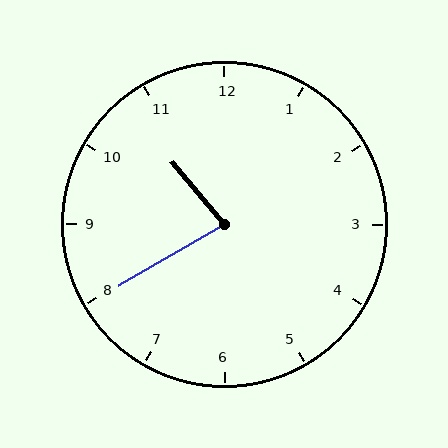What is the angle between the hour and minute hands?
Approximately 80 degrees.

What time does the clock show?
10:40.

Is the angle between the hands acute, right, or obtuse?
It is acute.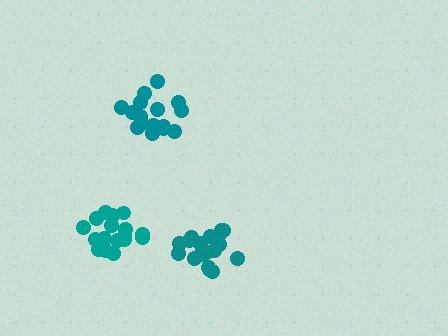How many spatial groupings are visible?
There are 3 spatial groupings.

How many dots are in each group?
Group 1: 19 dots, Group 2: 17 dots, Group 3: 17 dots (53 total).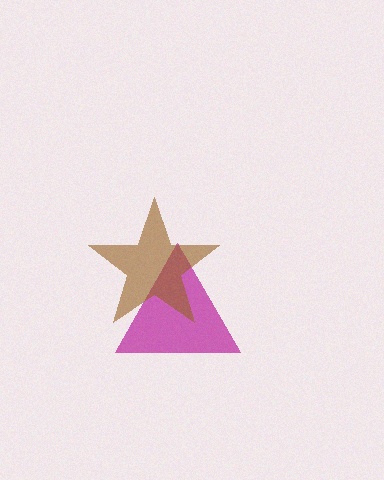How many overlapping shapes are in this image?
There are 2 overlapping shapes in the image.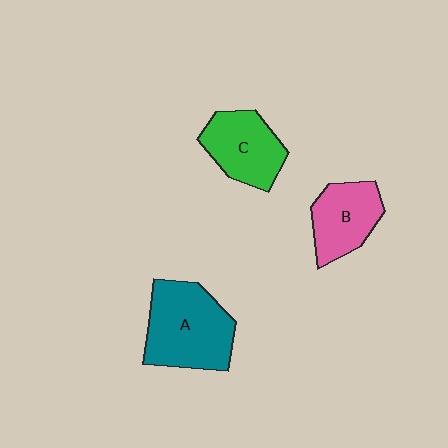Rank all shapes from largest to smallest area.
From largest to smallest: A (teal), C (green), B (pink).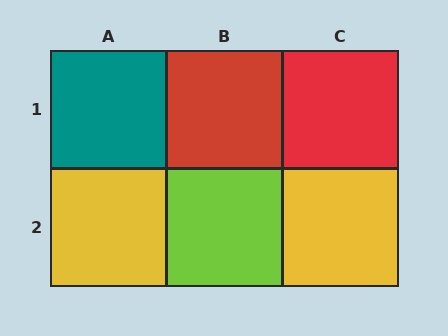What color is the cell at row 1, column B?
Red.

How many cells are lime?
1 cell is lime.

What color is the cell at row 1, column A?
Teal.